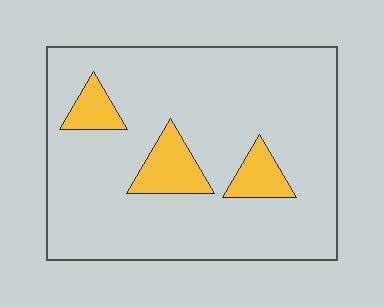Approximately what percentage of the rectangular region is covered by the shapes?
Approximately 15%.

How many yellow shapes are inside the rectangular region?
3.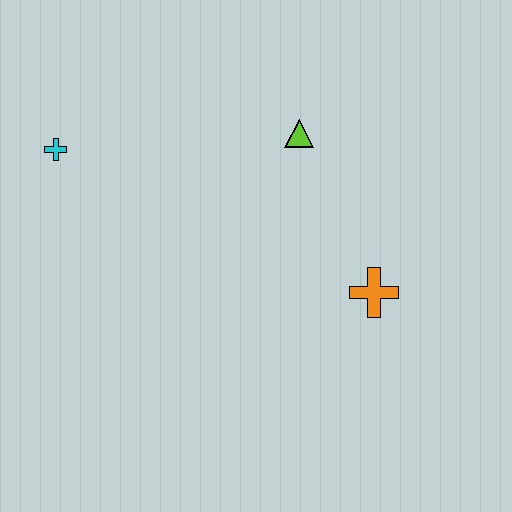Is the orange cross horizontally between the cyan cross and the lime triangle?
No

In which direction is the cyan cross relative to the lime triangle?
The cyan cross is to the left of the lime triangle.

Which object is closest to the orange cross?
The lime triangle is closest to the orange cross.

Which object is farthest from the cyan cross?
The orange cross is farthest from the cyan cross.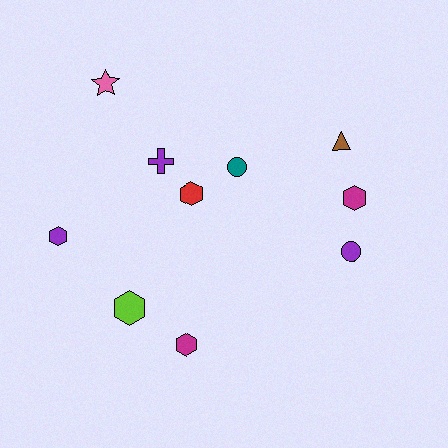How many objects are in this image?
There are 10 objects.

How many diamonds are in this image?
There are no diamonds.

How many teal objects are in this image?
There is 1 teal object.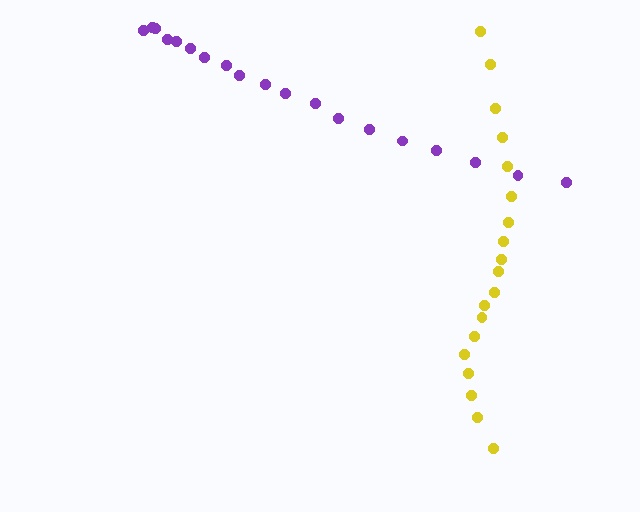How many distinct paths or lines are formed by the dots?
There are 2 distinct paths.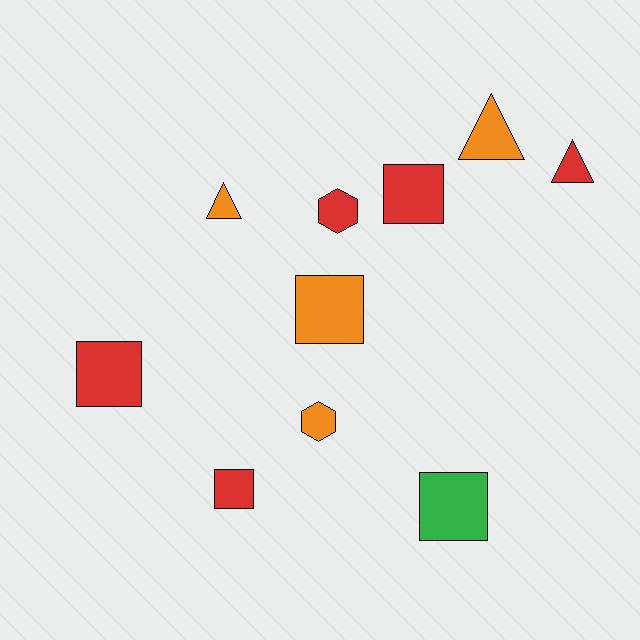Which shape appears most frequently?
Square, with 5 objects.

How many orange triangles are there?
There are 2 orange triangles.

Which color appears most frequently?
Red, with 5 objects.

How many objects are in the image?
There are 10 objects.